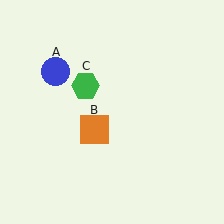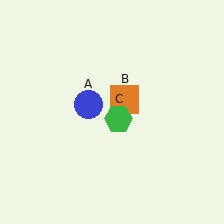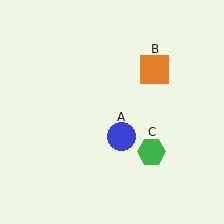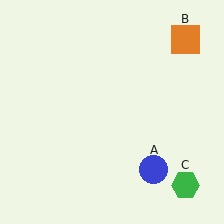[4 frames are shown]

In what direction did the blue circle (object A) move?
The blue circle (object A) moved down and to the right.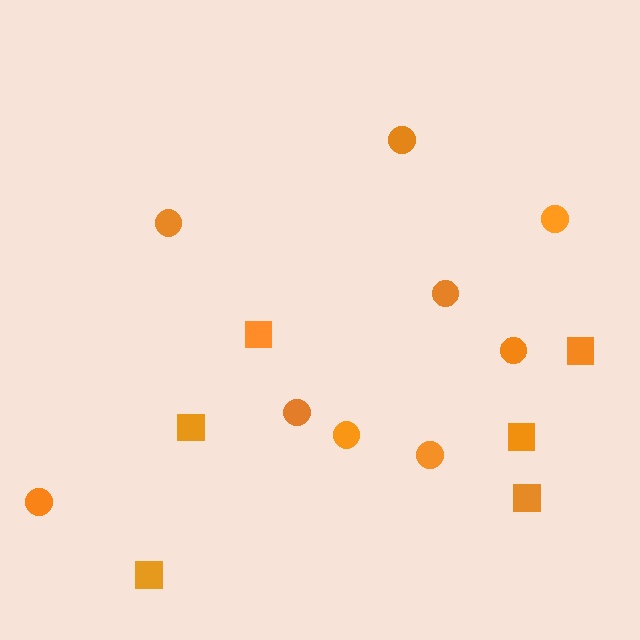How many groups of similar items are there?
There are 2 groups: one group of circles (9) and one group of squares (6).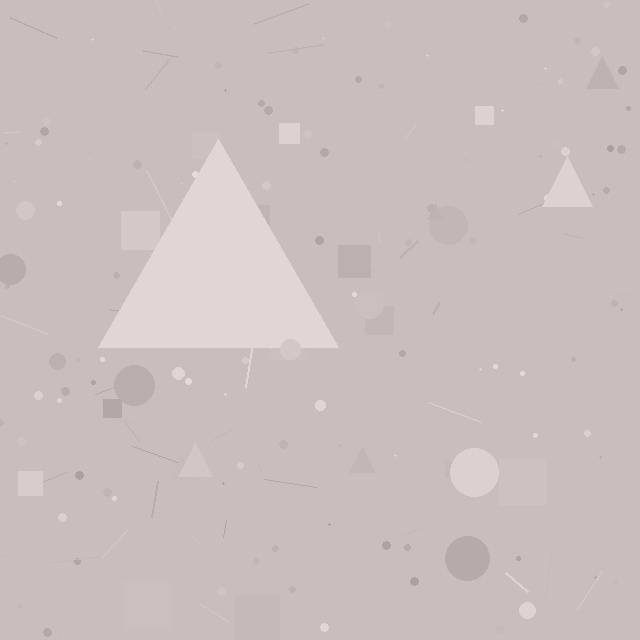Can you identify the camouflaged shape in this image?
The camouflaged shape is a triangle.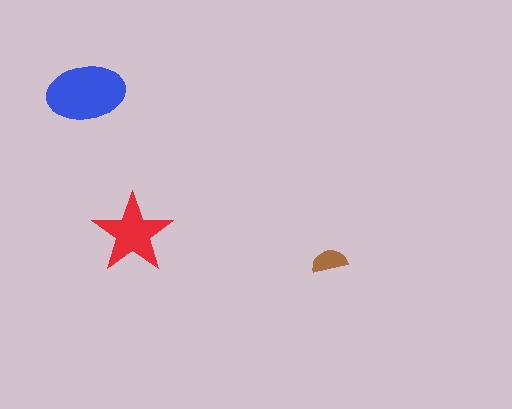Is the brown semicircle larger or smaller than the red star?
Smaller.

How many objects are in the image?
There are 3 objects in the image.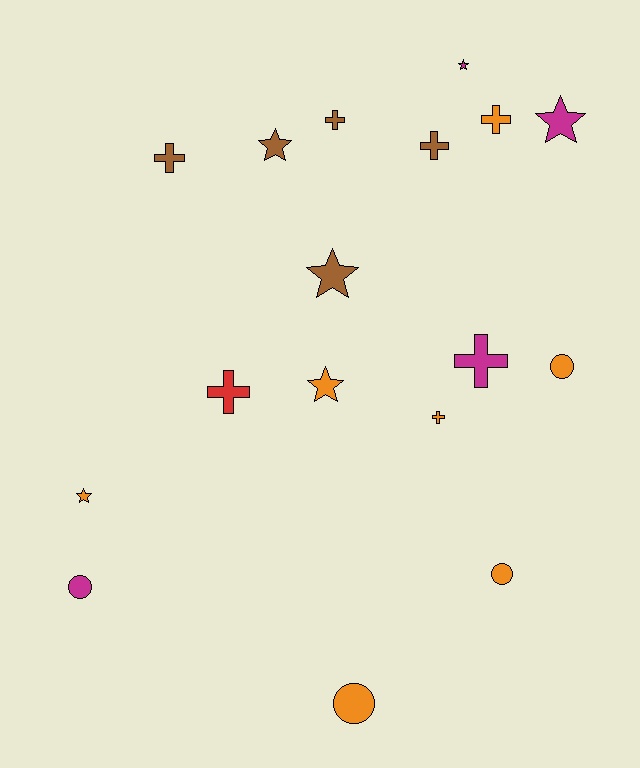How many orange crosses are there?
There are 2 orange crosses.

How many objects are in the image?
There are 17 objects.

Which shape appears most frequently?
Cross, with 7 objects.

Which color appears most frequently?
Orange, with 7 objects.